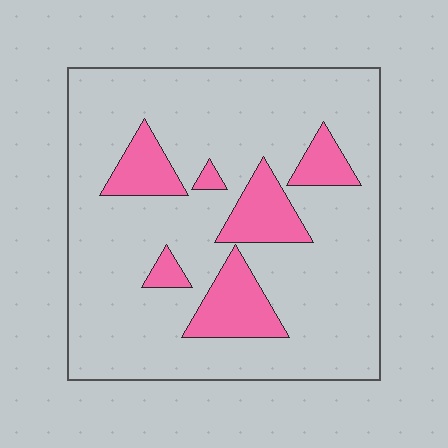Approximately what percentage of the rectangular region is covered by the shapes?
Approximately 20%.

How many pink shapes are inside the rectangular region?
6.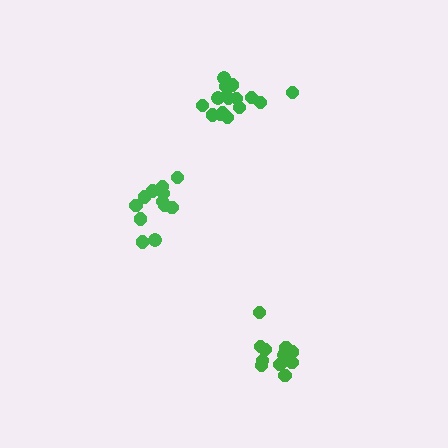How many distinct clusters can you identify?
There are 3 distinct clusters.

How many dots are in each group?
Group 1: 16 dots, Group 2: 12 dots, Group 3: 11 dots (39 total).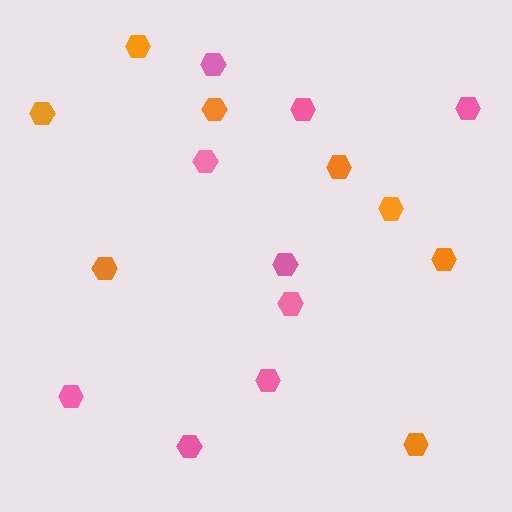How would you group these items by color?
There are 2 groups: one group of orange hexagons (8) and one group of pink hexagons (9).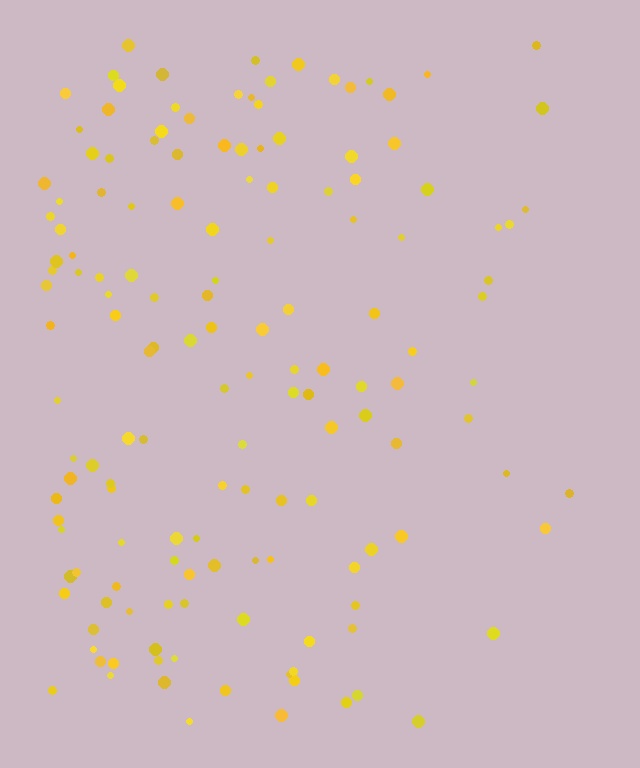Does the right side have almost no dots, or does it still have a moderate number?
Still a moderate number, just noticeably fewer than the left.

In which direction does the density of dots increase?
From right to left, with the left side densest.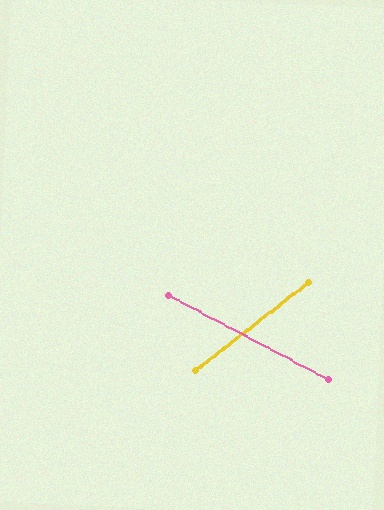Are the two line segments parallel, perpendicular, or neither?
Neither parallel nor perpendicular — they differ by about 66°.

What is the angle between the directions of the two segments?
Approximately 66 degrees.